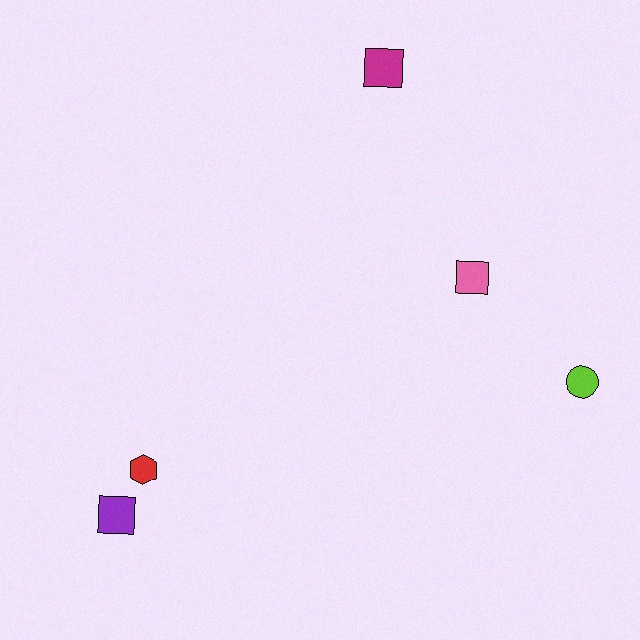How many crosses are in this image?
There are no crosses.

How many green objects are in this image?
There are no green objects.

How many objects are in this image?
There are 5 objects.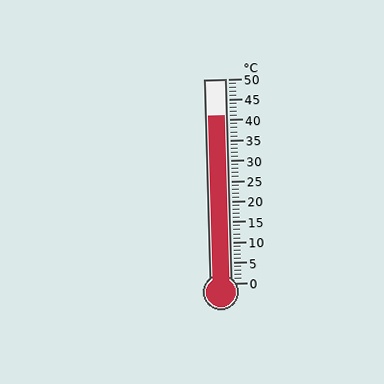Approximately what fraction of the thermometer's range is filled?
The thermometer is filled to approximately 80% of its range.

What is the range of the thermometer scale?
The thermometer scale ranges from 0°C to 50°C.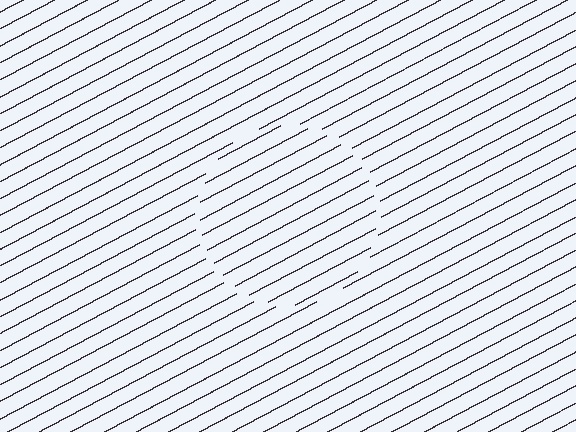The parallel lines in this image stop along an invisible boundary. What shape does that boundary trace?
An illusory circle. The interior of the shape contains the same grating, shifted by half a period — the contour is defined by the phase discontinuity where line-ends from the inner and outer gratings abut.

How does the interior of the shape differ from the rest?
The interior of the shape contains the same grating, shifted by half a period — the contour is defined by the phase discontinuity where line-ends from the inner and outer gratings abut.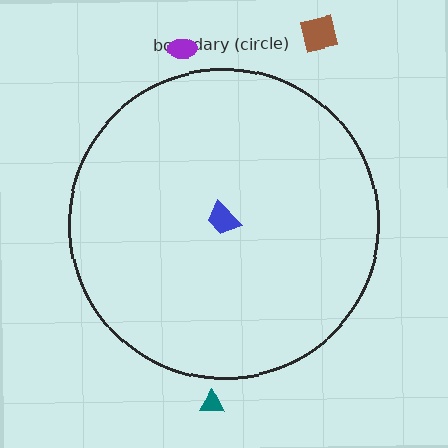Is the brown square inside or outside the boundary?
Outside.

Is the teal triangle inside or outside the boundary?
Outside.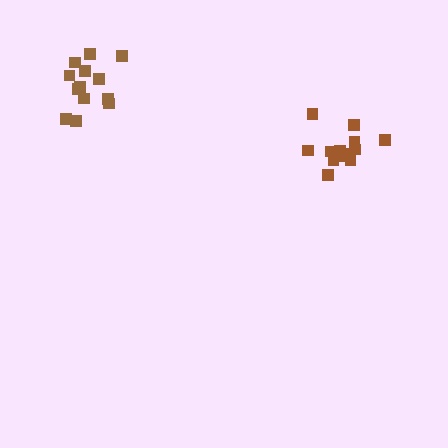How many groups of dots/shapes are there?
There are 2 groups.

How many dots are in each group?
Group 1: 14 dots, Group 2: 13 dots (27 total).